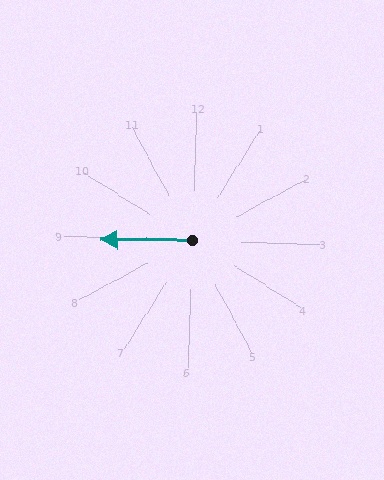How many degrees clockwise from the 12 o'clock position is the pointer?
Approximately 268 degrees.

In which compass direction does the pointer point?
West.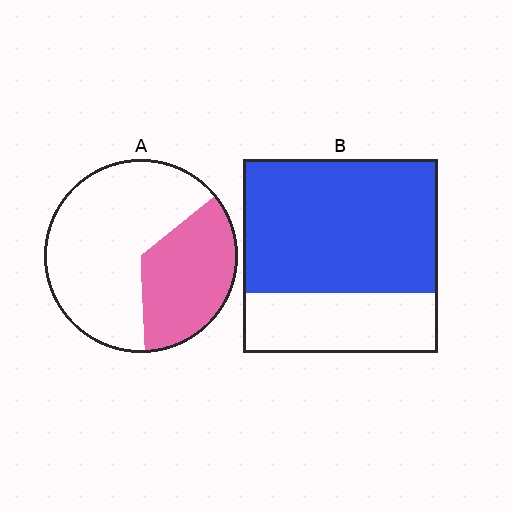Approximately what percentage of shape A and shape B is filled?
A is approximately 35% and B is approximately 70%.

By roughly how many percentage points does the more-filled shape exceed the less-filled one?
By roughly 35 percentage points (B over A).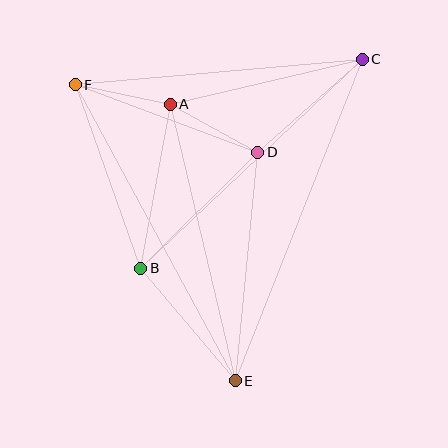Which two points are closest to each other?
Points A and F are closest to each other.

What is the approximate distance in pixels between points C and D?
The distance between C and D is approximately 140 pixels.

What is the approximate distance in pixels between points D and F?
The distance between D and F is approximately 195 pixels.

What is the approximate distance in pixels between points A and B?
The distance between A and B is approximately 166 pixels.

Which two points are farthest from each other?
Points C and E are farthest from each other.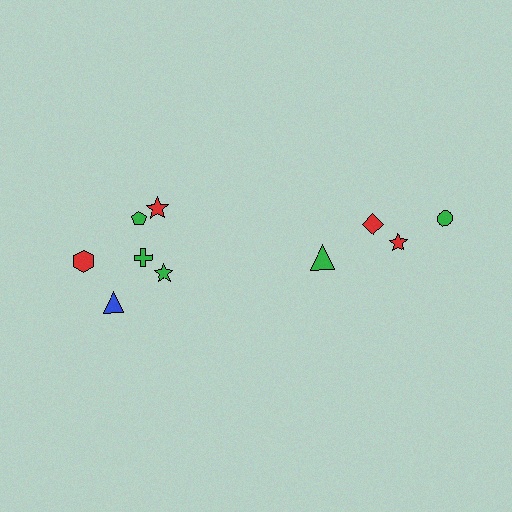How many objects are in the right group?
There are 4 objects.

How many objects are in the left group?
There are 6 objects.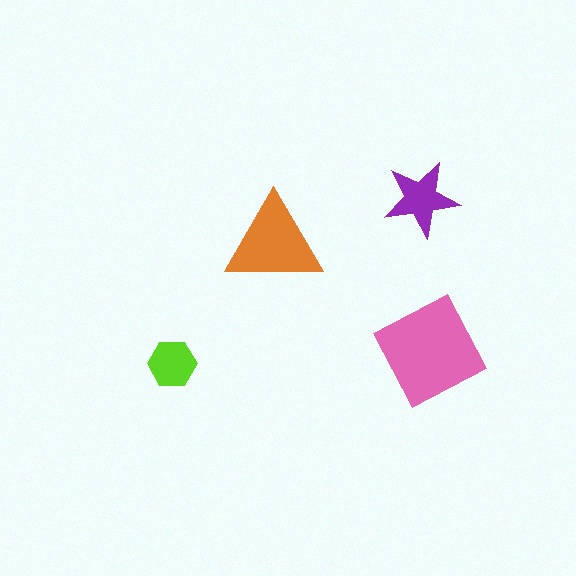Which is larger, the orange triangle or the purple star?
The orange triangle.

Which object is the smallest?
The lime hexagon.